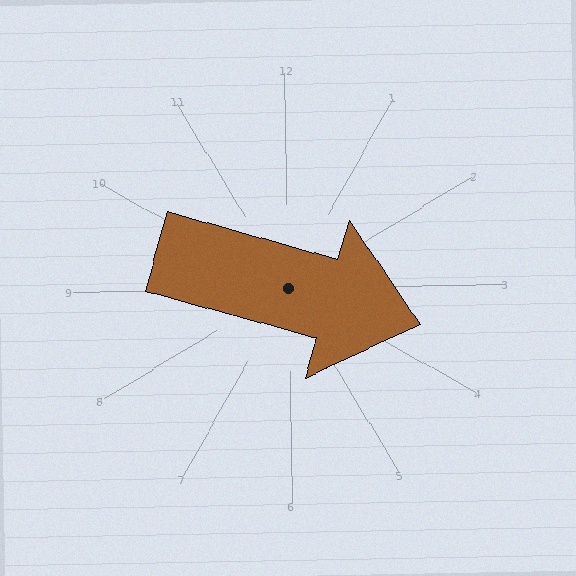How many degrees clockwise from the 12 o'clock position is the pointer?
Approximately 107 degrees.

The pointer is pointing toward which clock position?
Roughly 4 o'clock.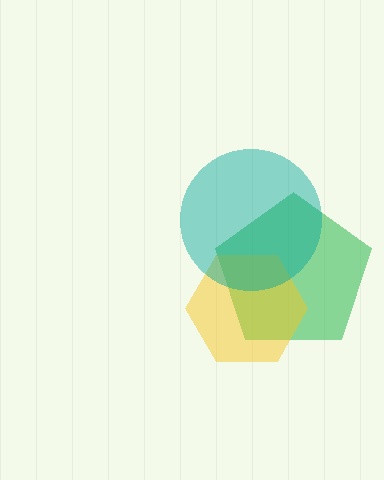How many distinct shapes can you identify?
There are 3 distinct shapes: a green pentagon, a yellow hexagon, a teal circle.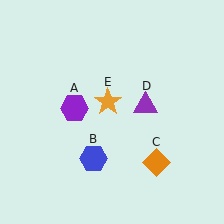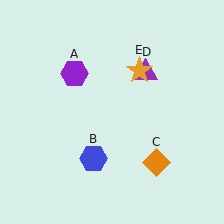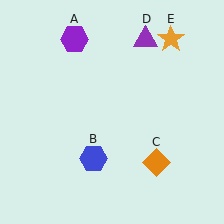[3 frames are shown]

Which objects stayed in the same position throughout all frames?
Blue hexagon (object B) and orange diamond (object C) remained stationary.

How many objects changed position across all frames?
3 objects changed position: purple hexagon (object A), purple triangle (object D), orange star (object E).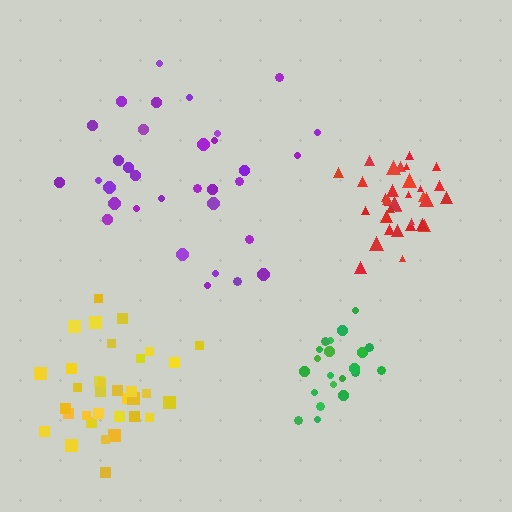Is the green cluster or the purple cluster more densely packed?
Green.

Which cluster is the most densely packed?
Red.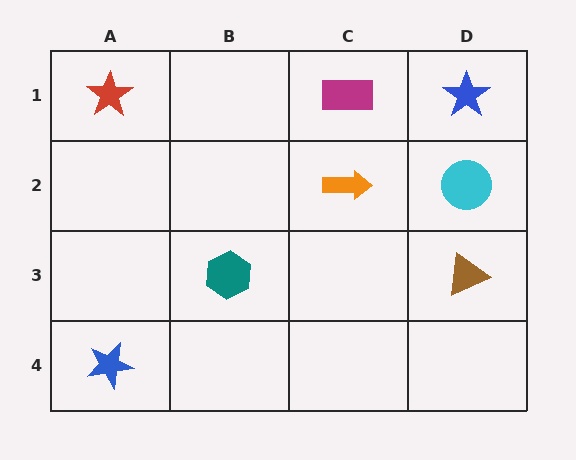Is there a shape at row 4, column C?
No, that cell is empty.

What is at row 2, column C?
An orange arrow.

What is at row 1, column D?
A blue star.